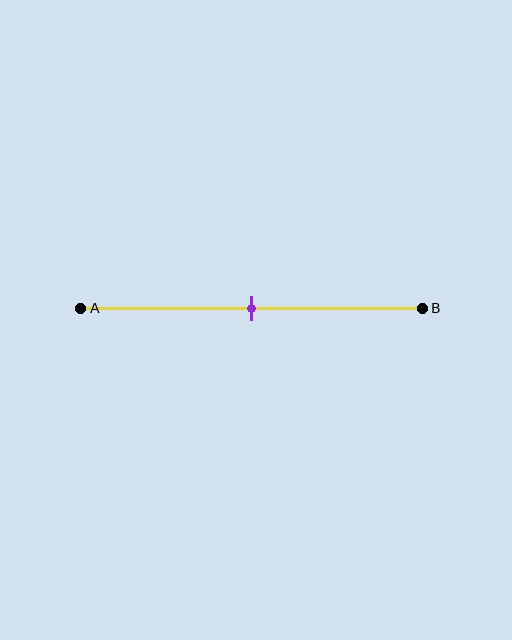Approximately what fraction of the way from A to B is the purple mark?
The purple mark is approximately 50% of the way from A to B.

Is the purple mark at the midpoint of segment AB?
Yes, the mark is approximately at the midpoint.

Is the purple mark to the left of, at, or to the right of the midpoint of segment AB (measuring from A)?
The purple mark is approximately at the midpoint of segment AB.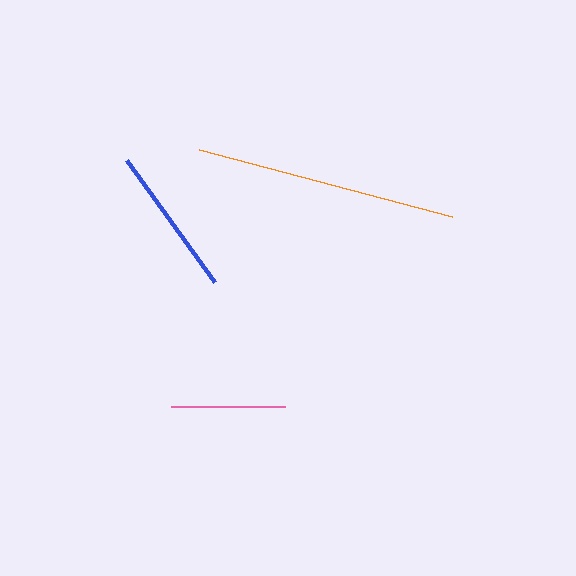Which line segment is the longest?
The orange line is the longest at approximately 262 pixels.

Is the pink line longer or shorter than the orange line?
The orange line is longer than the pink line.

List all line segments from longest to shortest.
From longest to shortest: orange, blue, pink.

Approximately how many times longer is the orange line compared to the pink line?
The orange line is approximately 2.3 times the length of the pink line.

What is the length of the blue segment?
The blue segment is approximately 150 pixels long.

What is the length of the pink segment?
The pink segment is approximately 114 pixels long.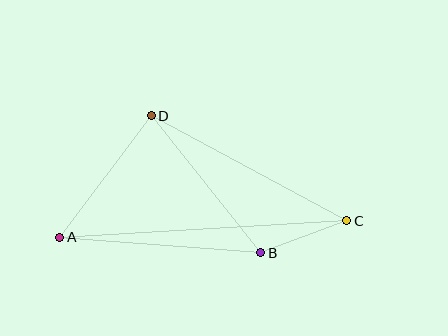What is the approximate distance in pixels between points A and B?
The distance between A and B is approximately 202 pixels.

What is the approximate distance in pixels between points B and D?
The distance between B and D is approximately 175 pixels.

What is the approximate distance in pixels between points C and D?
The distance between C and D is approximately 222 pixels.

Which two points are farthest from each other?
Points A and C are farthest from each other.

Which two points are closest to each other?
Points B and C are closest to each other.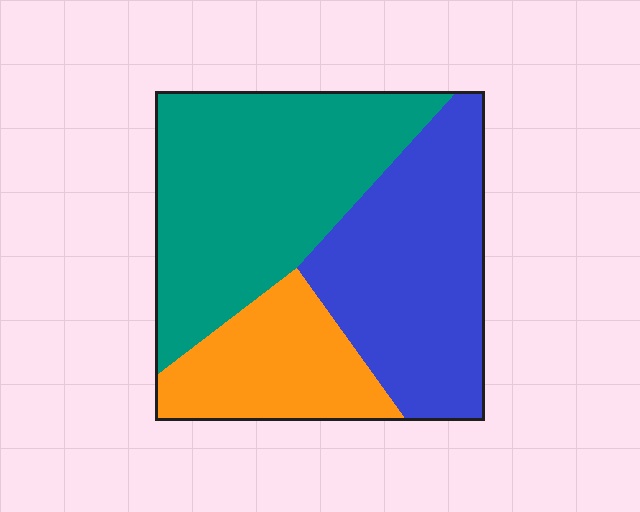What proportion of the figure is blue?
Blue covers roughly 35% of the figure.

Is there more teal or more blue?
Teal.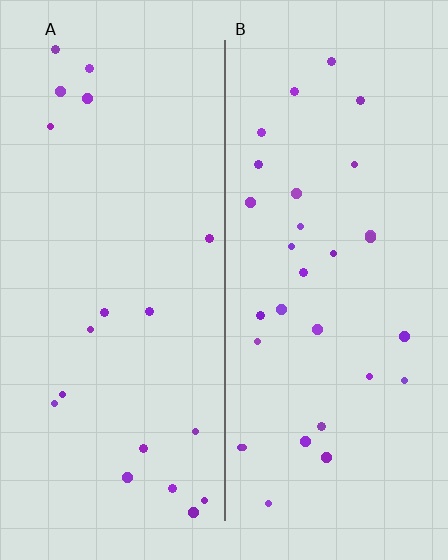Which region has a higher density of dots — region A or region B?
B (the right).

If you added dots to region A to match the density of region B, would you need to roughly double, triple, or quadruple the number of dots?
Approximately double.